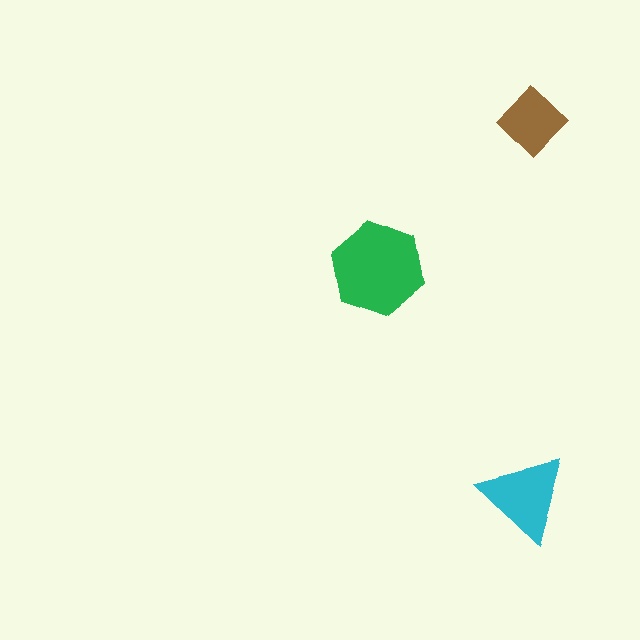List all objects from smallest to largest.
The brown diamond, the cyan triangle, the green hexagon.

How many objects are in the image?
There are 3 objects in the image.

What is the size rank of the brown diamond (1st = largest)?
3rd.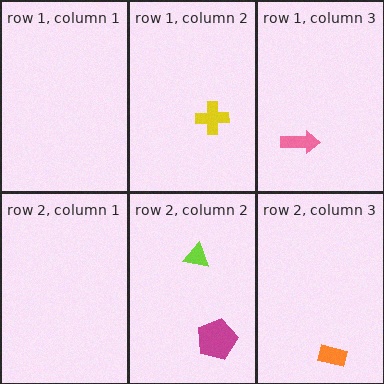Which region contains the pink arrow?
The row 1, column 3 region.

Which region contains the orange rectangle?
The row 2, column 3 region.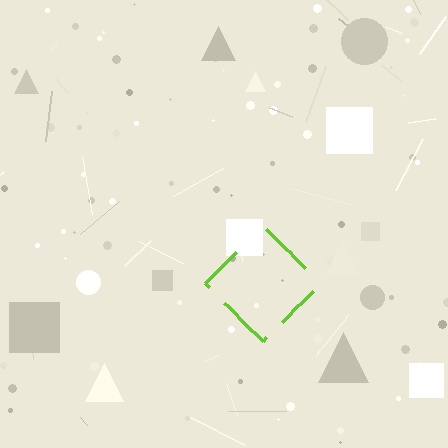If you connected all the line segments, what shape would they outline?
They would outline a diamond.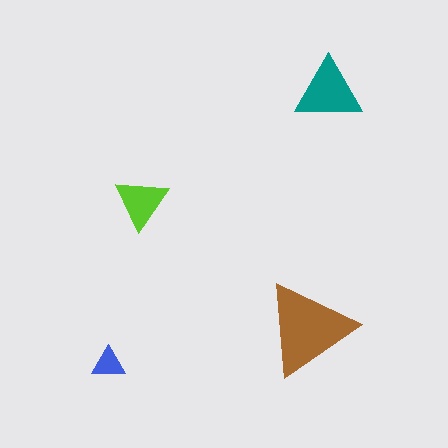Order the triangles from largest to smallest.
the brown one, the teal one, the lime one, the blue one.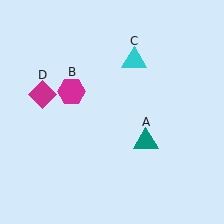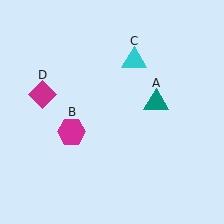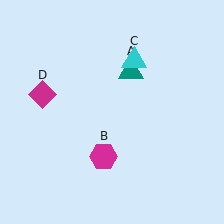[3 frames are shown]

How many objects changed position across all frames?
2 objects changed position: teal triangle (object A), magenta hexagon (object B).